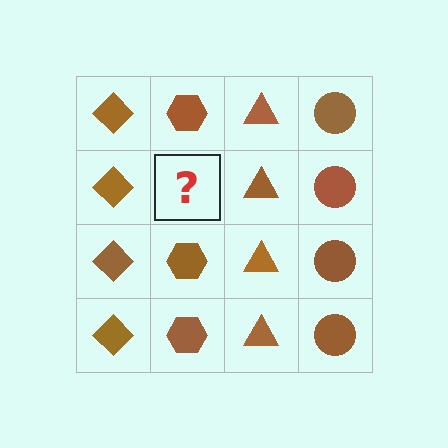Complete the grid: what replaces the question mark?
The question mark should be replaced with a brown hexagon.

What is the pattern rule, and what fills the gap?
The rule is that each column has a consistent shape. The gap should be filled with a brown hexagon.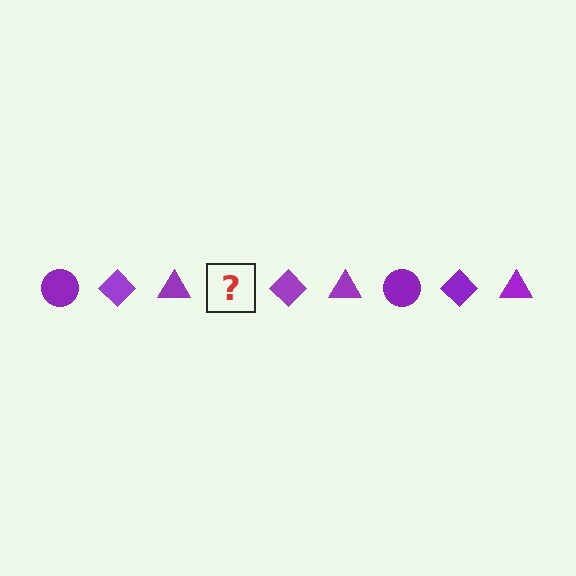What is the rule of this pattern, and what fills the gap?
The rule is that the pattern cycles through circle, diamond, triangle shapes in purple. The gap should be filled with a purple circle.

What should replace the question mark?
The question mark should be replaced with a purple circle.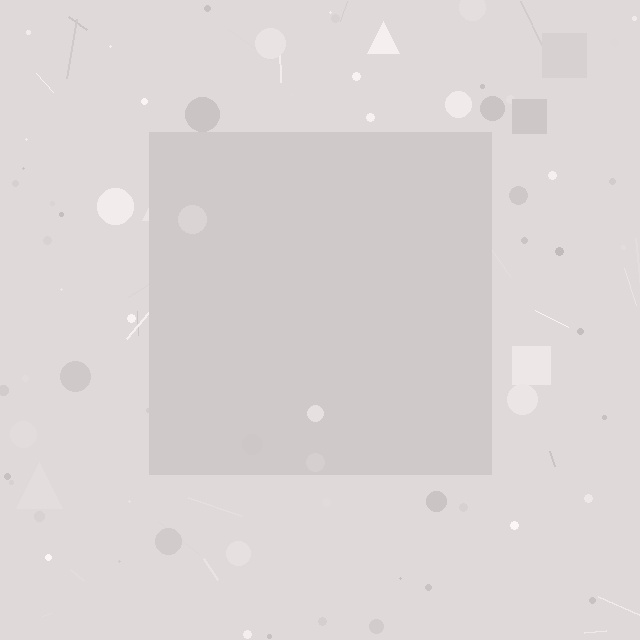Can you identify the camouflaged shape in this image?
The camouflaged shape is a square.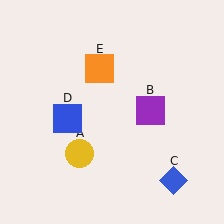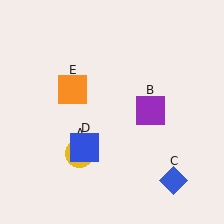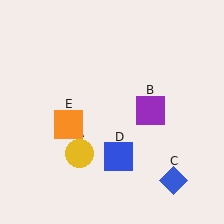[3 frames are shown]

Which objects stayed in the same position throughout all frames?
Yellow circle (object A) and purple square (object B) and blue diamond (object C) remained stationary.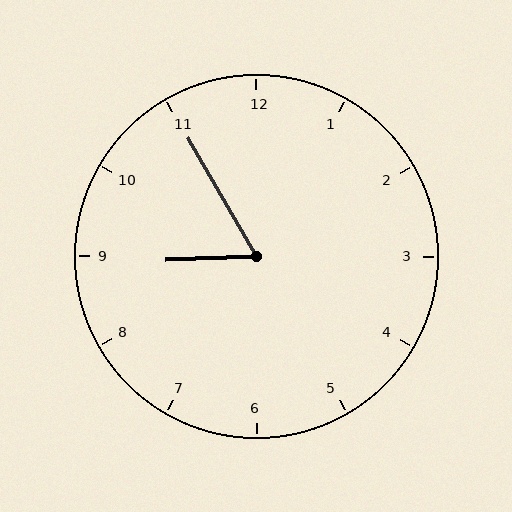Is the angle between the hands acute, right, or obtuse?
It is acute.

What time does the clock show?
8:55.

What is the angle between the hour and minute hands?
Approximately 62 degrees.